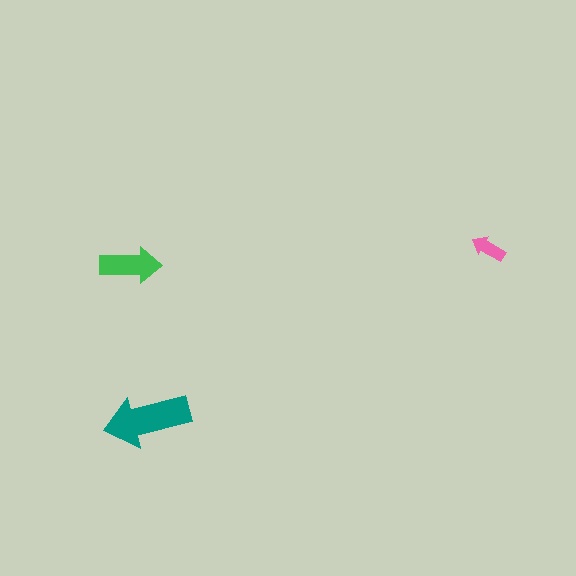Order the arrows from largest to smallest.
the teal one, the green one, the pink one.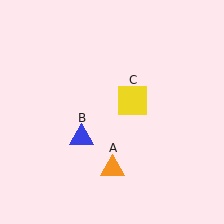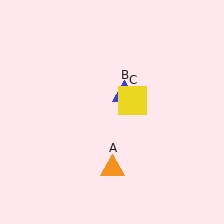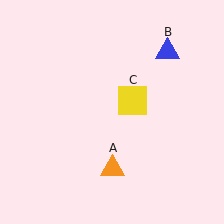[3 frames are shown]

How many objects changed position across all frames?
1 object changed position: blue triangle (object B).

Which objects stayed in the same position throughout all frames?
Orange triangle (object A) and yellow square (object C) remained stationary.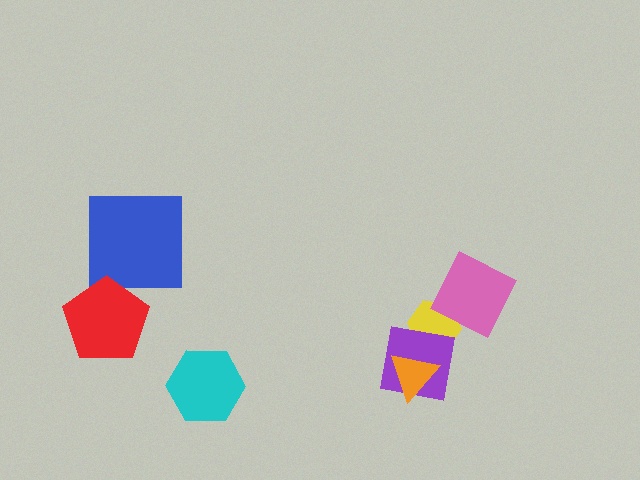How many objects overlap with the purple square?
2 objects overlap with the purple square.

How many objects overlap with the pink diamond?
1 object overlaps with the pink diamond.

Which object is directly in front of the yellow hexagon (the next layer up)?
The purple square is directly in front of the yellow hexagon.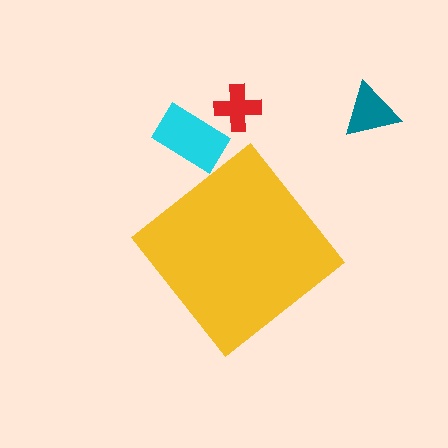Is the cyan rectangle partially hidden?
No, the cyan rectangle is fully visible.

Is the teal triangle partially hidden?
No, the teal triangle is fully visible.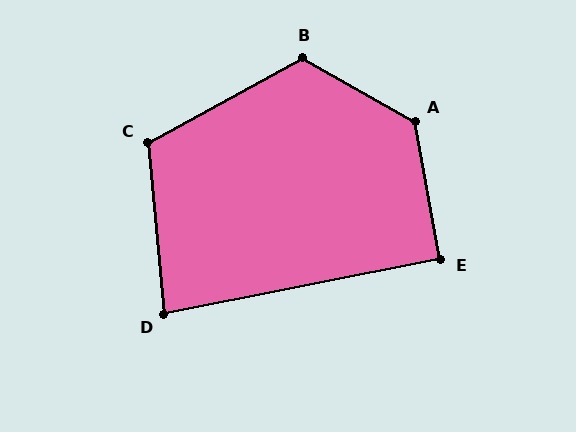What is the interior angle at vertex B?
Approximately 122 degrees (obtuse).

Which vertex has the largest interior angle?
A, at approximately 130 degrees.